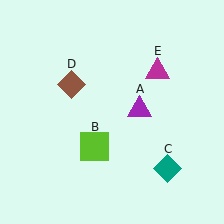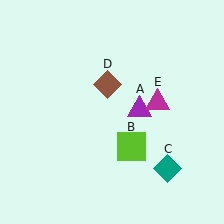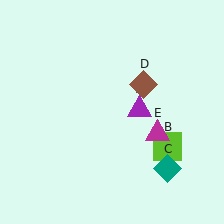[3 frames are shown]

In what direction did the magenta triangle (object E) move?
The magenta triangle (object E) moved down.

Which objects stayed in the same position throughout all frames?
Purple triangle (object A) and teal diamond (object C) remained stationary.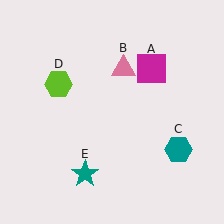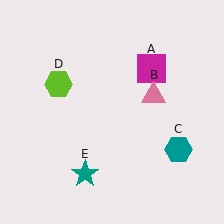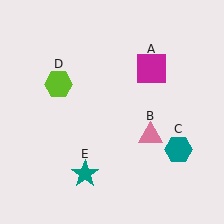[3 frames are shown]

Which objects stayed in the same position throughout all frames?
Magenta square (object A) and teal hexagon (object C) and lime hexagon (object D) and teal star (object E) remained stationary.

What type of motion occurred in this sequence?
The pink triangle (object B) rotated clockwise around the center of the scene.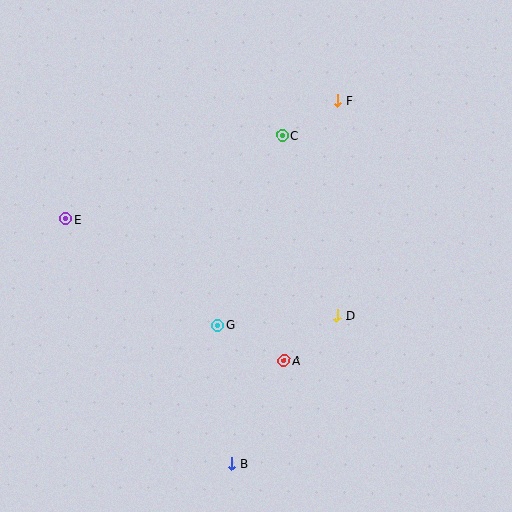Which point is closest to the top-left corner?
Point E is closest to the top-left corner.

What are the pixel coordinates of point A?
Point A is at (284, 361).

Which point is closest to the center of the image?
Point G at (218, 325) is closest to the center.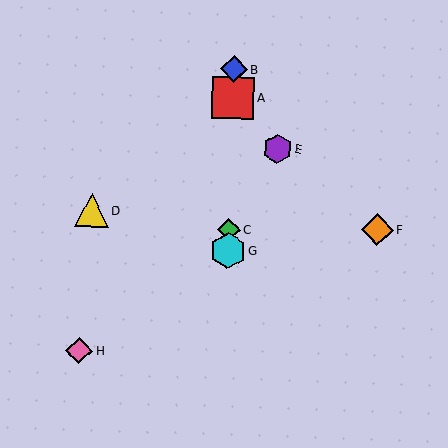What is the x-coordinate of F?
Object F is at x≈377.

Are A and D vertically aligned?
No, A is at x≈233 and D is at x≈92.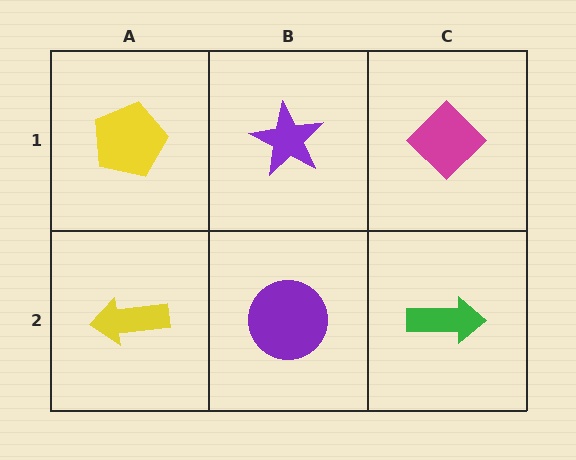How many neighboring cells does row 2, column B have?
3.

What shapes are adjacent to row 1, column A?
A yellow arrow (row 2, column A), a purple star (row 1, column B).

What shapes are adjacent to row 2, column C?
A magenta diamond (row 1, column C), a purple circle (row 2, column B).